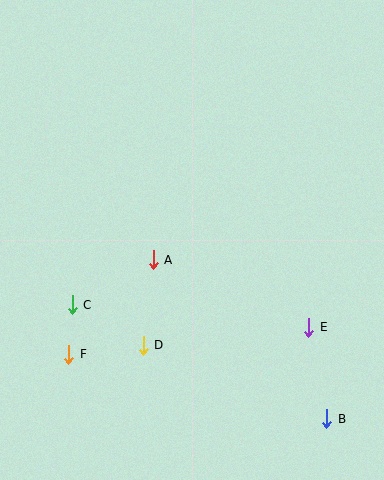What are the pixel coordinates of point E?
Point E is at (309, 327).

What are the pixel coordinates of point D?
Point D is at (143, 345).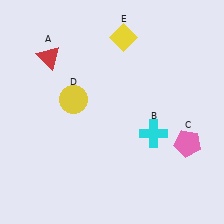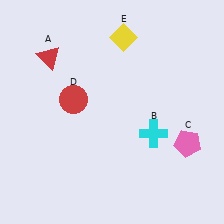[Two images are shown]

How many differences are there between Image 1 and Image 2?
There is 1 difference between the two images.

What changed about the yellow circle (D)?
In Image 1, D is yellow. In Image 2, it changed to red.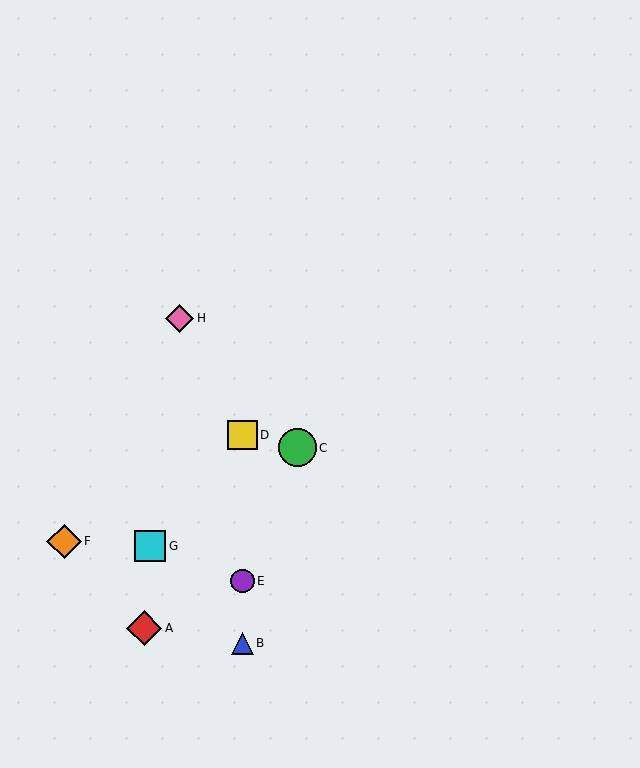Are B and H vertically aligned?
No, B is at x≈242 and H is at x≈180.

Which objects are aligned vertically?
Objects B, D, E are aligned vertically.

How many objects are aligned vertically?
3 objects (B, D, E) are aligned vertically.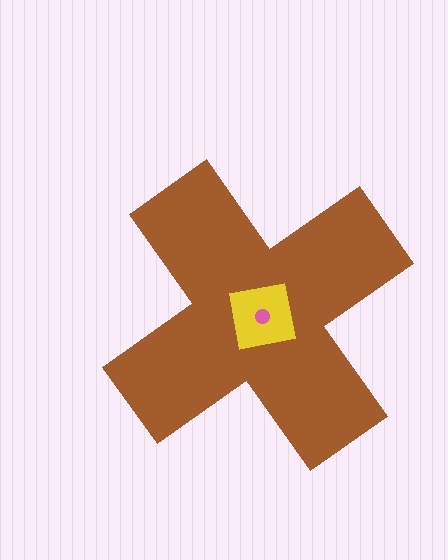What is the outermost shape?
The brown cross.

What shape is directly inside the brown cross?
The yellow square.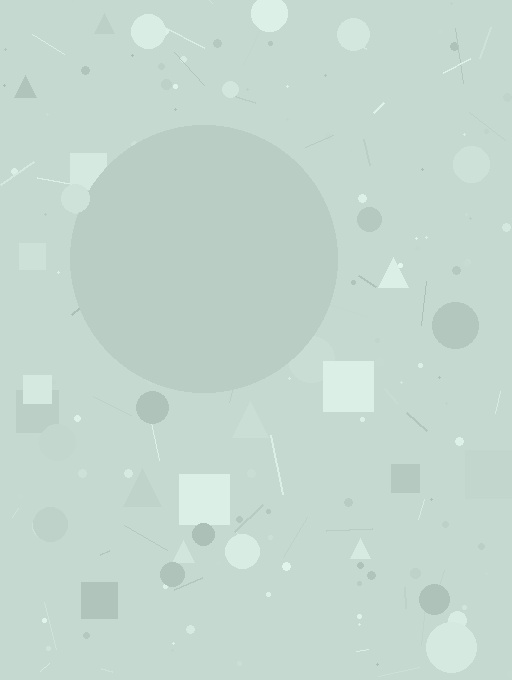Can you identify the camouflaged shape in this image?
The camouflaged shape is a circle.